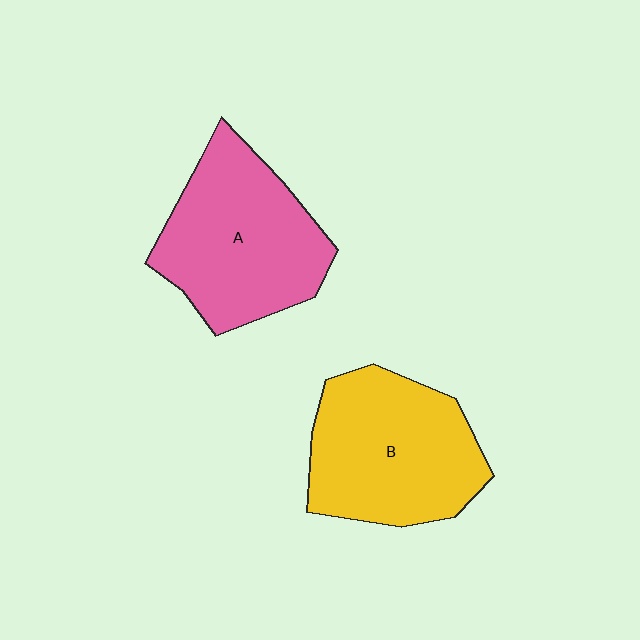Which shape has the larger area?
Shape A (pink).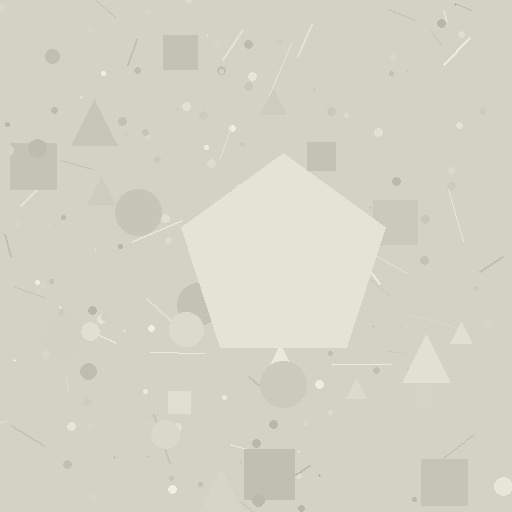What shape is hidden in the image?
A pentagon is hidden in the image.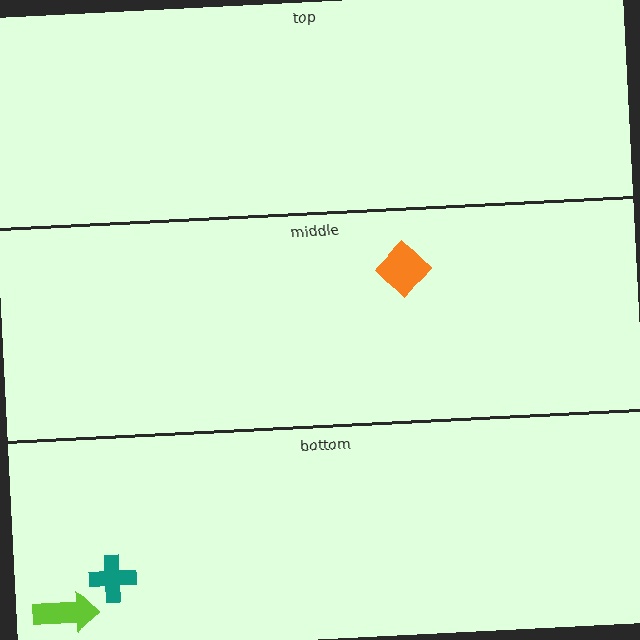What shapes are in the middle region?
The orange diamond.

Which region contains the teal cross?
The bottom region.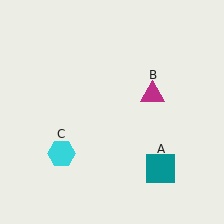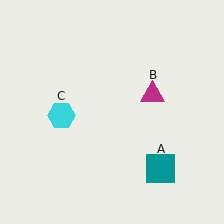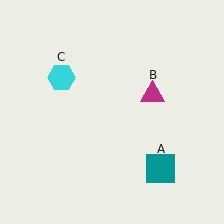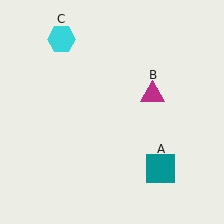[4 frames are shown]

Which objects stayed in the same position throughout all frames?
Teal square (object A) and magenta triangle (object B) remained stationary.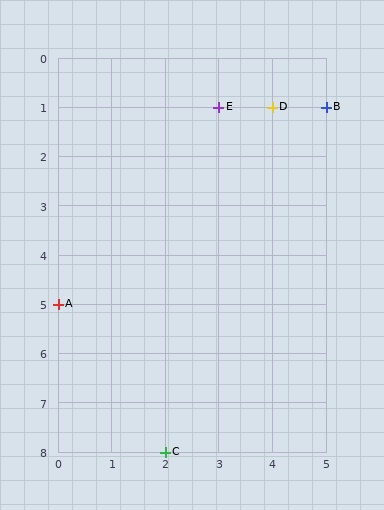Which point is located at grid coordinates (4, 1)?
Point D is at (4, 1).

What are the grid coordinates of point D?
Point D is at grid coordinates (4, 1).